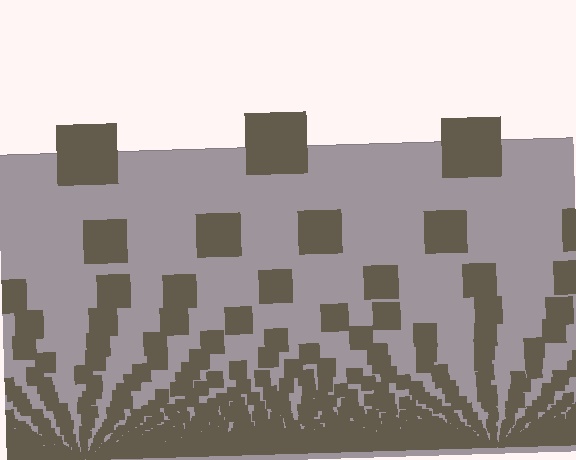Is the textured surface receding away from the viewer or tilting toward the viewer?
The surface appears to tilt toward the viewer. Texture elements get larger and sparser toward the top.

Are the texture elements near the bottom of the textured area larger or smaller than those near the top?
Smaller. The gradient is inverted — elements near the bottom are smaller and denser.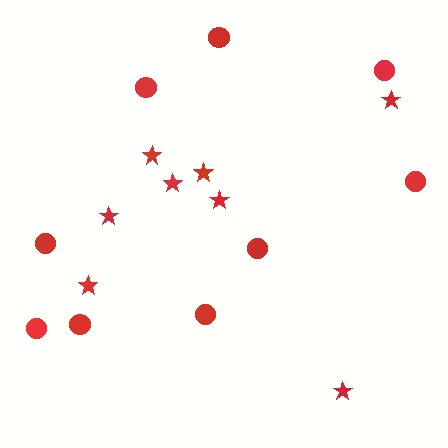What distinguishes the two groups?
There are 2 groups: one group of stars (8) and one group of circles (9).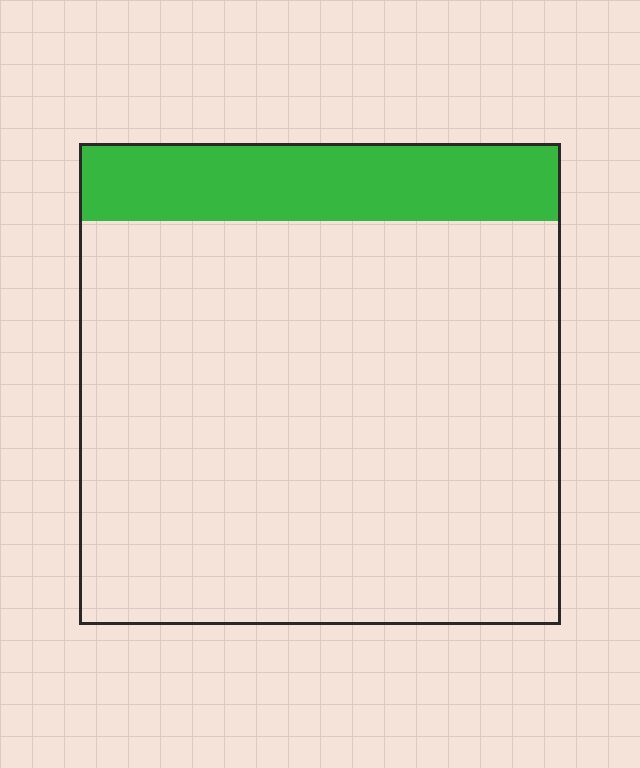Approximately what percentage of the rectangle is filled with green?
Approximately 15%.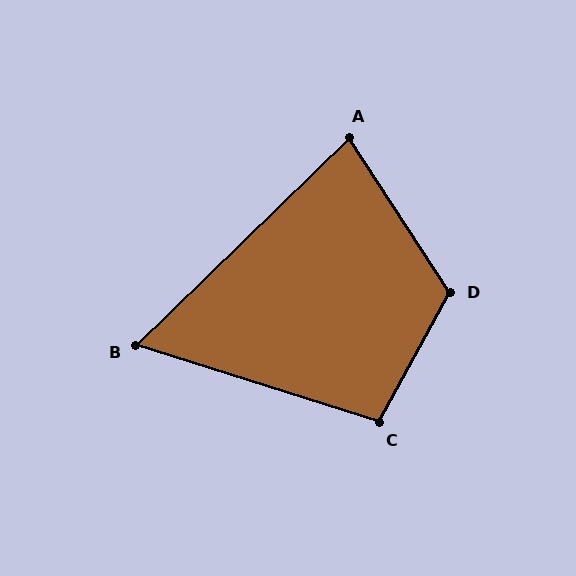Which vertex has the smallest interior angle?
B, at approximately 62 degrees.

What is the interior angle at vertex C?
Approximately 101 degrees (obtuse).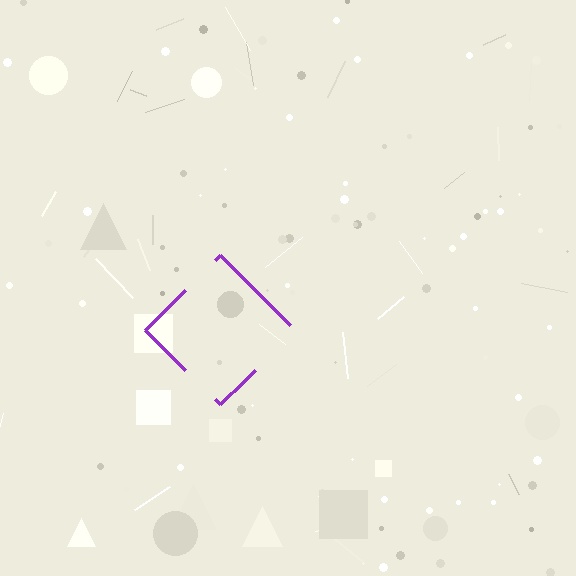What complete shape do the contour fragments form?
The contour fragments form a diamond.